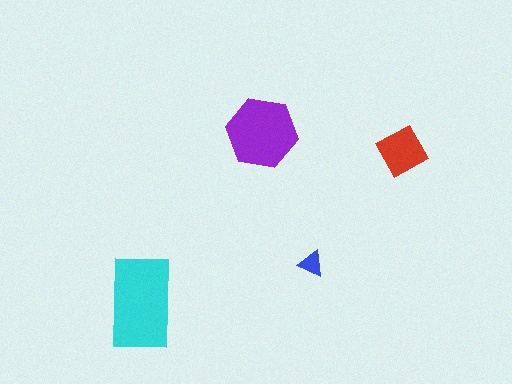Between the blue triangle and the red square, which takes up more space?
The red square.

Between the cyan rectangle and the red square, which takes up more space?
The cyan rectangle.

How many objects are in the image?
There are 4 objects in the image.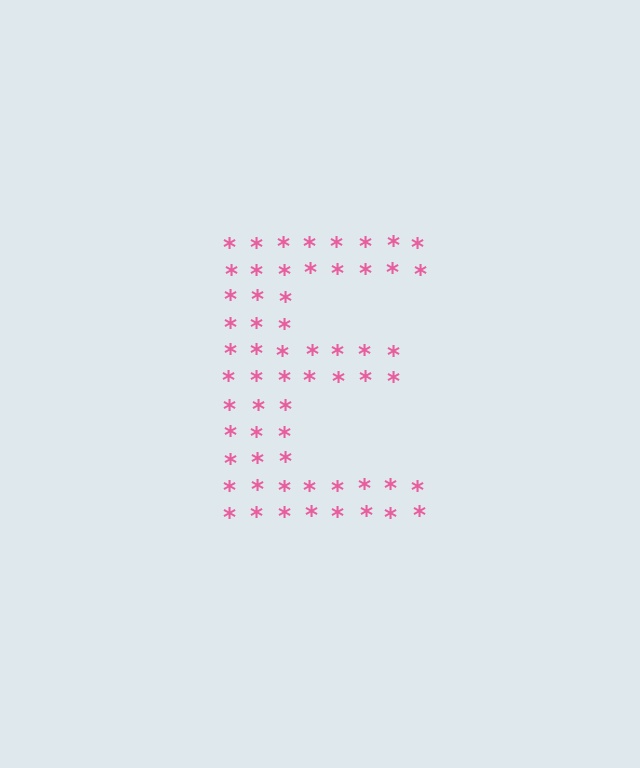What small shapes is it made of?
It is made of small asterisks.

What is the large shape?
The large shape is the letter E.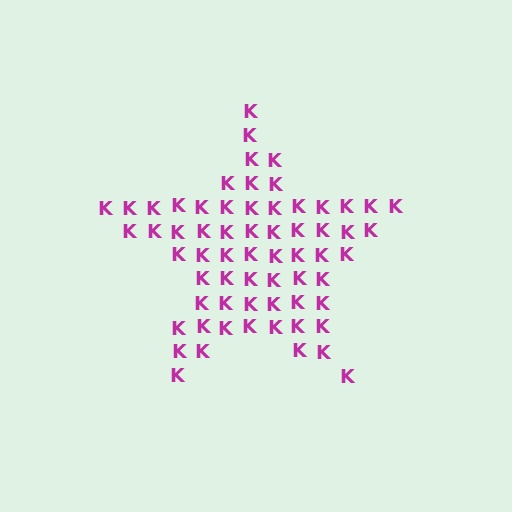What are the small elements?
The small elements are letter K's.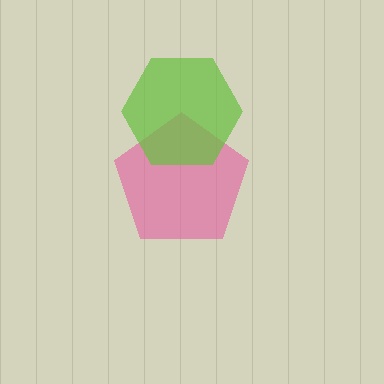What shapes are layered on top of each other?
The layered shapes are: a pink pentagon, a lime hexagon.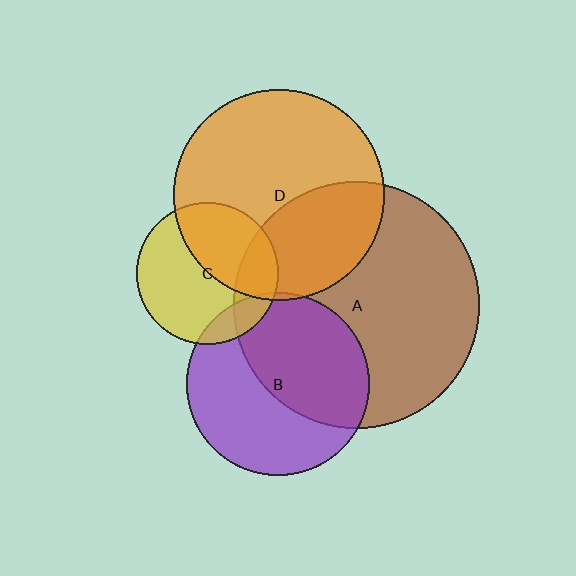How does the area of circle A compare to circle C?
Approximately 3.0 times.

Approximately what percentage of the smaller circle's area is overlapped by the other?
Approximately 20%.